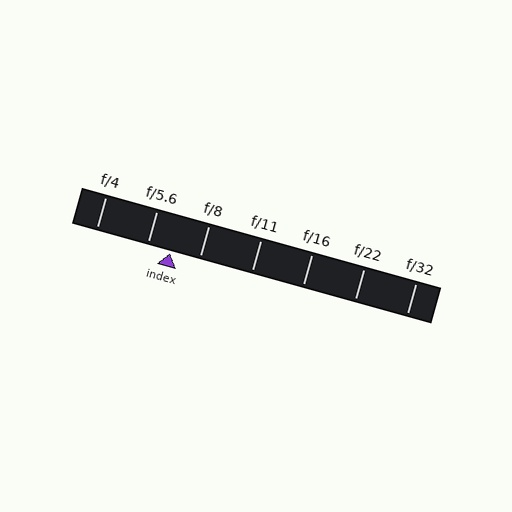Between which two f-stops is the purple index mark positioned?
The index mark is between f/5.6 and f/8.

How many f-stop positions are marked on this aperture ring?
There are 7 f-stop positions marked.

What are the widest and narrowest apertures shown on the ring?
The widest aperture shown is f/4 and the narrowest is f/32.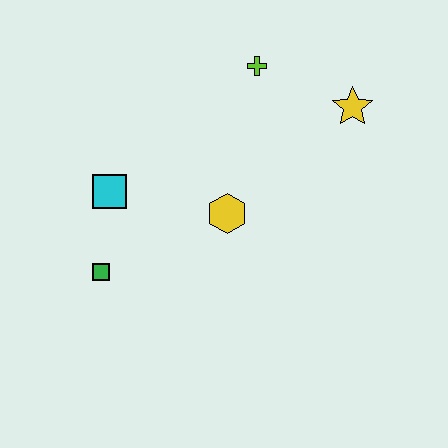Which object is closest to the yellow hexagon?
The cyan square is closest to the yellow hexagon.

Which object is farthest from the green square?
The yellow star is farthest from the green square.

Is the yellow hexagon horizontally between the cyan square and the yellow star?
Yes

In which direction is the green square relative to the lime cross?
The green square is below the lime cross.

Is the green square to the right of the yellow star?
No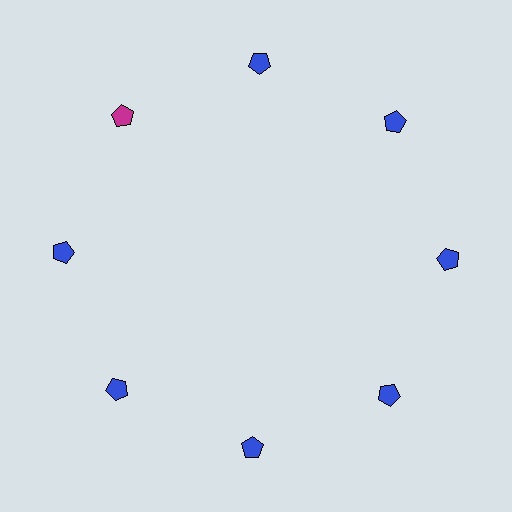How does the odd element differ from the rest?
It has a different color: magenta instead of blue.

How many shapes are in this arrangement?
There are 8 shapes arranged in a ring pattern.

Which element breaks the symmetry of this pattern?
The magenta pentagon at roughly the 10 o'clock position breaks the symmetry. All other shapes are blue pentagons.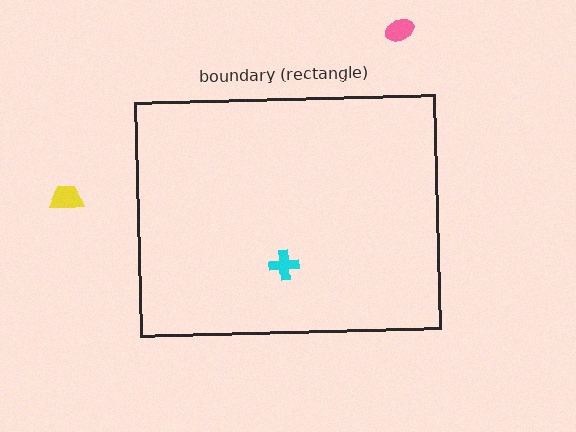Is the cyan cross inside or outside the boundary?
Inside.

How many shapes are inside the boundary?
1 inside, 2 outside.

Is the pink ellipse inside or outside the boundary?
Outside.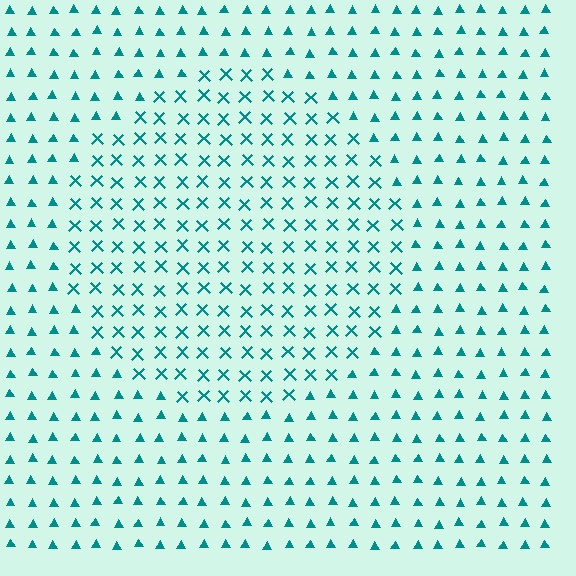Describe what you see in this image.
The image is filled with small teal elements arranged in a uniform grid. A circle-shaped region contains X marks, while the surrounding area contains triangles. The boundary is defined purely by the change in element shape.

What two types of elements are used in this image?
The image uses X marks inside the circle region and triangles outside it.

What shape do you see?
I see a circle.